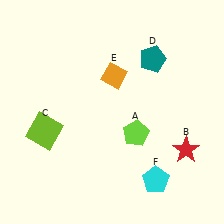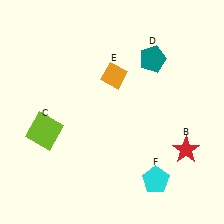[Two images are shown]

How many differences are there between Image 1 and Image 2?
There is 1 difference between the two images.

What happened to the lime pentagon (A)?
The lime pentagon (A) was removed in Image 2. It was in the bottom-right area of Image 1.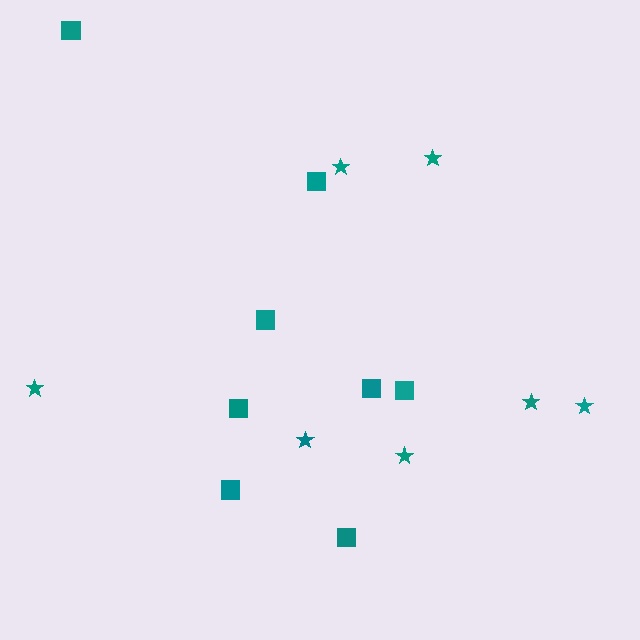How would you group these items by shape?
There are 2 groups: one group of squares (8) and one group of stars (7).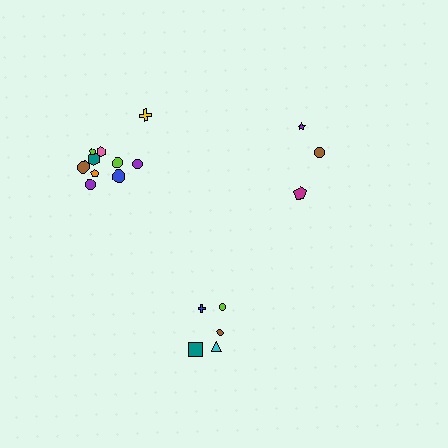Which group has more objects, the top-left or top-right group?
The top-left group.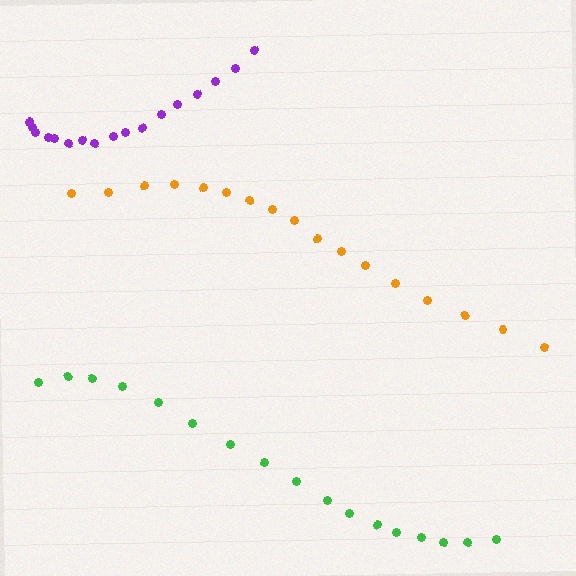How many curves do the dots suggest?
There are 3 distinct paths.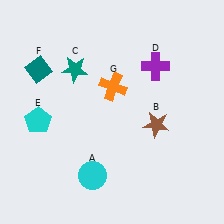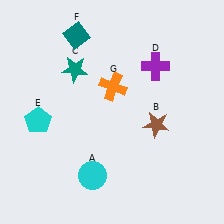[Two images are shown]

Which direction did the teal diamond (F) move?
The teal diamond (F) moved right.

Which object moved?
The teal diamond (F) moved right.